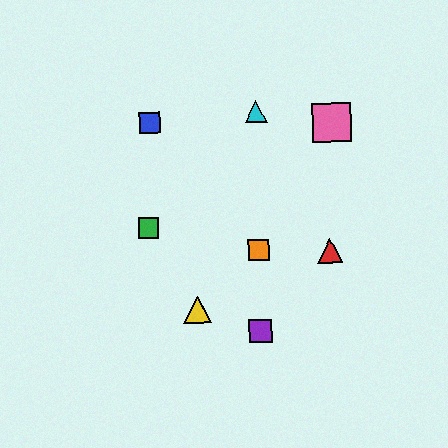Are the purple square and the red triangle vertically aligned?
No, the purple square is at x≈261 and the red triangle is at x≈330.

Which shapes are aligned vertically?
The purple square, the orange square, the cyan triangle are aligned vertically.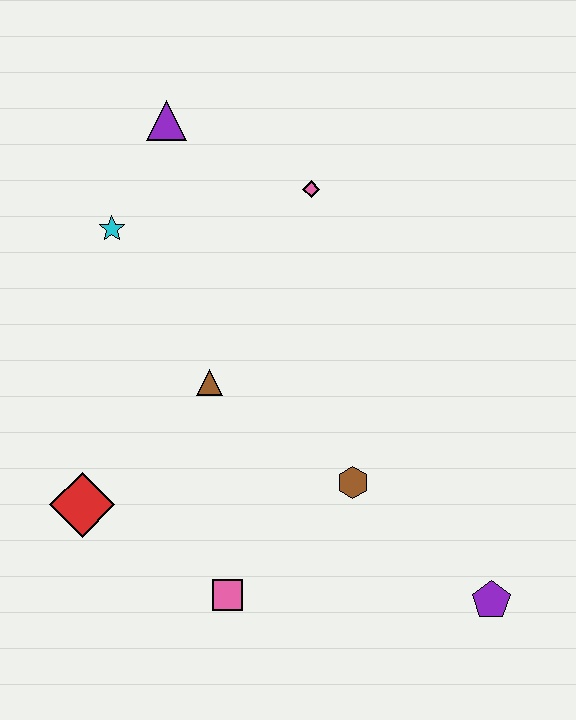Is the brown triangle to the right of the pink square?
No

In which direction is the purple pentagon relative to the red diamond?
The purple pentagon is to the right of the red diamond.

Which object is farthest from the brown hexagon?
The purple triangle is farthest from the brown hexagon.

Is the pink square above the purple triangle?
No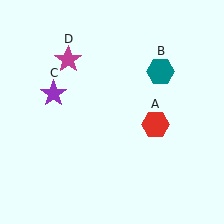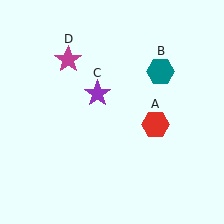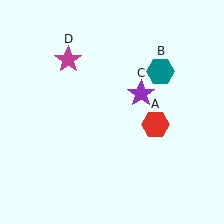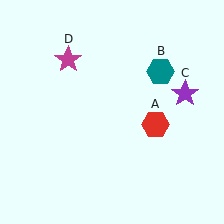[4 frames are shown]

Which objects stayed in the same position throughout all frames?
Red hexagon (object A) and teal hexagon (object B) and magenta star (object D) remained stationary.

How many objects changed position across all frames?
1 object changed position: purple star (object C).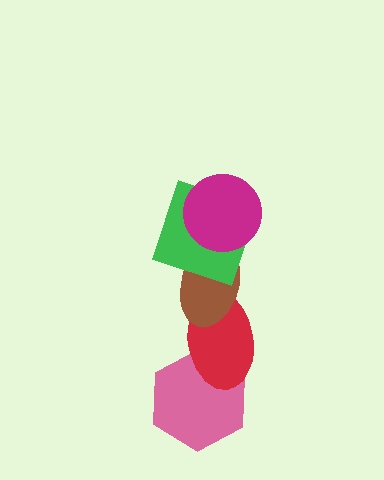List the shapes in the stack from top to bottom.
From top to bottom: the magenta circle, the green square, the brown ellipse, the red ellipse, the pink hexagon.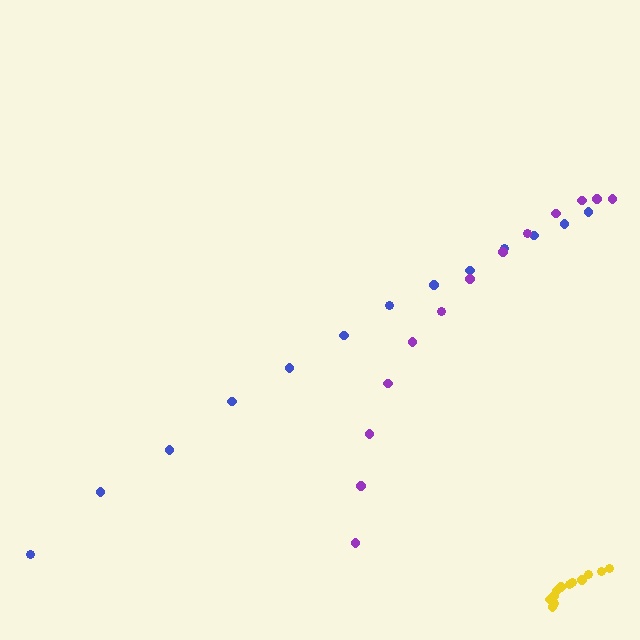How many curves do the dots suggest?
There are 3 distinct paths.